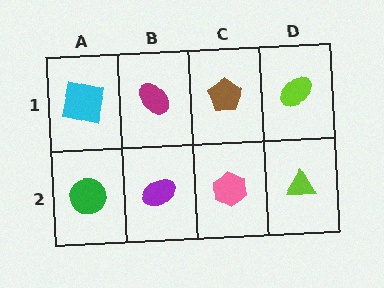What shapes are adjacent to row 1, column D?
A lime triangle (row 2, column D), a brown pentagon (row 1, column C).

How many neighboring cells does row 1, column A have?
2.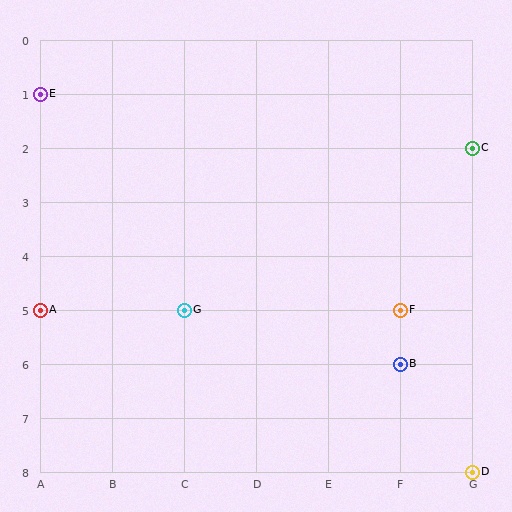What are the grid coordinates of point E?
Point E is at grid coordinates (A, 1).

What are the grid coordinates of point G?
Point G is at grid coordinates (C, 5).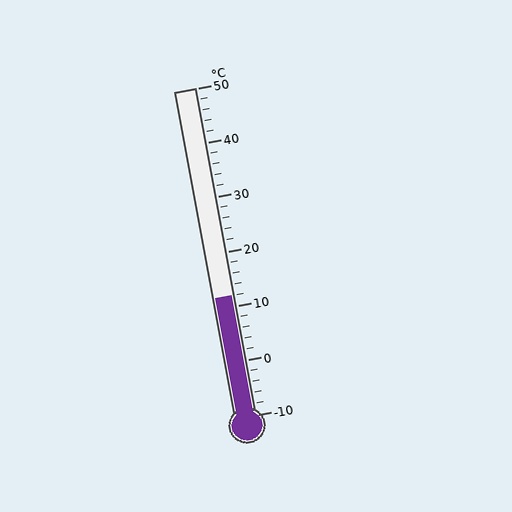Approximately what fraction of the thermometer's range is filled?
The thermometer is filled to approximately 35% of its range.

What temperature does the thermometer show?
The thermometer shows approximately 12°C.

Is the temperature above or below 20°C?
The temperature is below 20°C.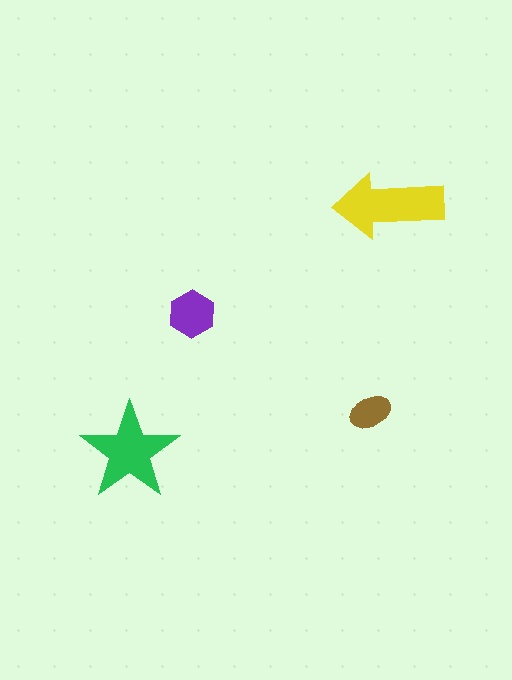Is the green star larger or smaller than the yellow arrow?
Smaller.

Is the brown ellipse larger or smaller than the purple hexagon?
Smaller.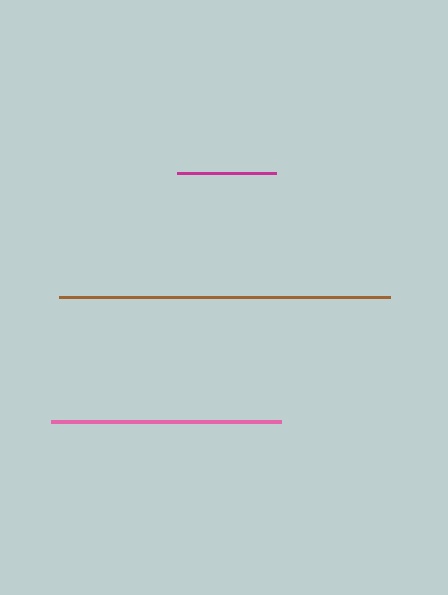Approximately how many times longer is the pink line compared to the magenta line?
The pink line is approximately 2.3 times the length of the magenta line.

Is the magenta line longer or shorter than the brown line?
The brown line is longer than the magenta line.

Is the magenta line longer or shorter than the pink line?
The pink line is longer than the magenta line.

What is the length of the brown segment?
The brown segment is approximately 332 pixels long.